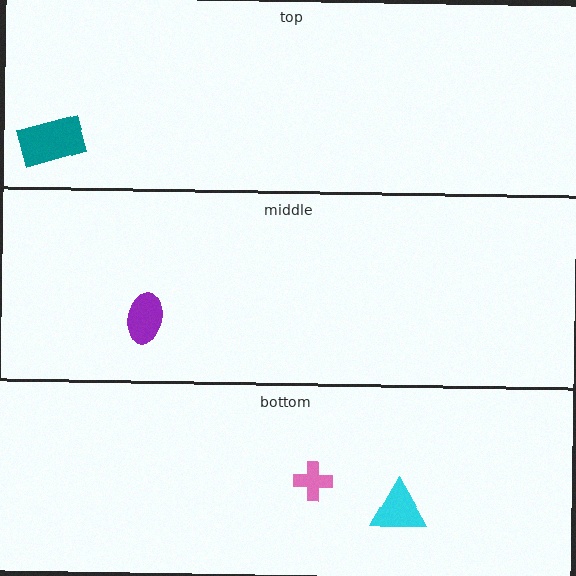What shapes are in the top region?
The teal rectangle.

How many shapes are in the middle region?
1.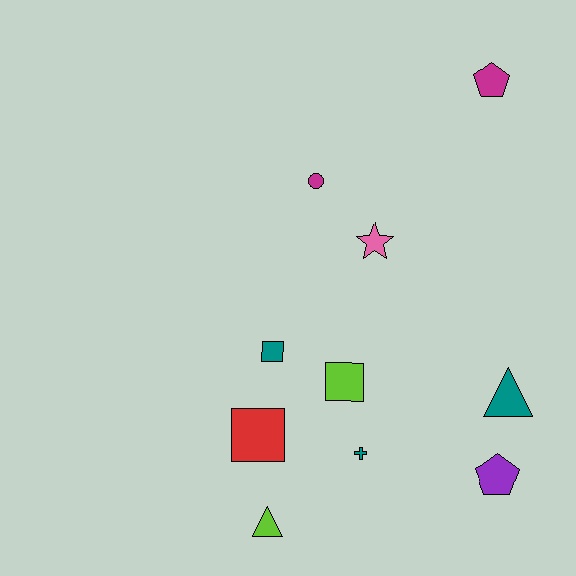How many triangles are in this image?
There are 2 triangles.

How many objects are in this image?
There are 10 objects.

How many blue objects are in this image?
There are no blue objects.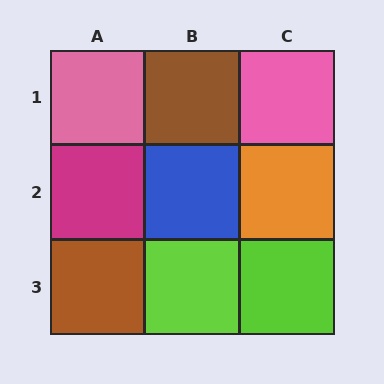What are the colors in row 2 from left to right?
Magenta, blue, orange.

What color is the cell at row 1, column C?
Pink.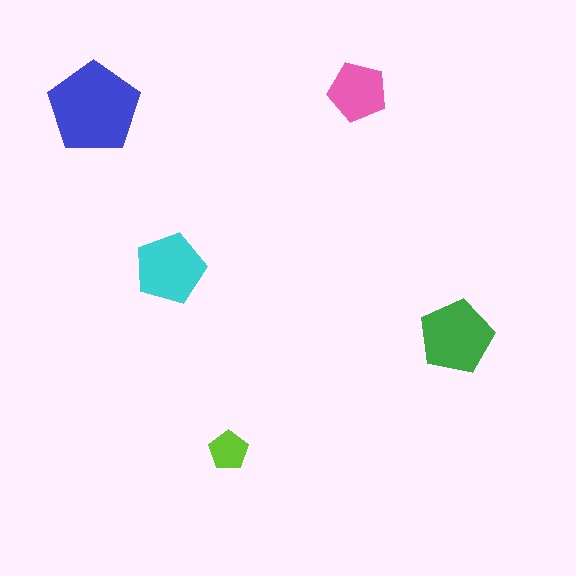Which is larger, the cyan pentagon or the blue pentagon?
The blue one.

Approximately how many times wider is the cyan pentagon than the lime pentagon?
About 2 times wider.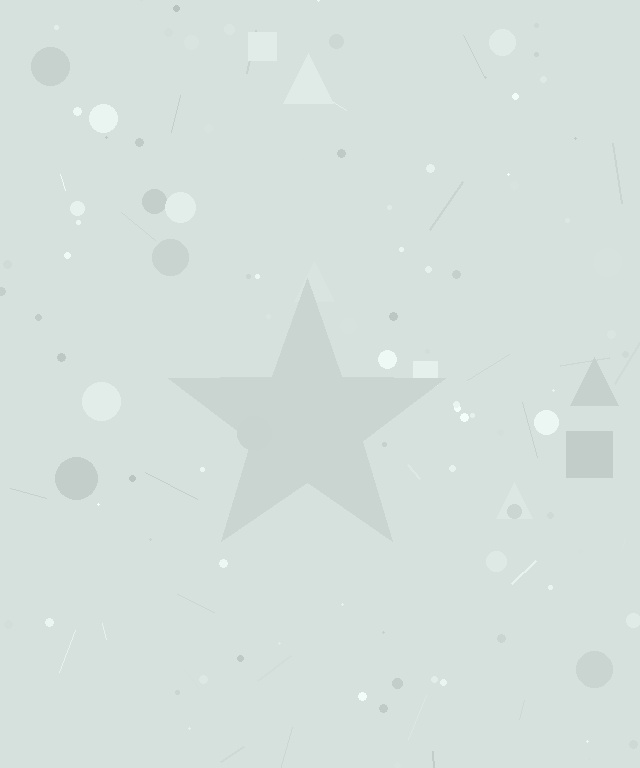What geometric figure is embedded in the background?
A star is embedded in the background.